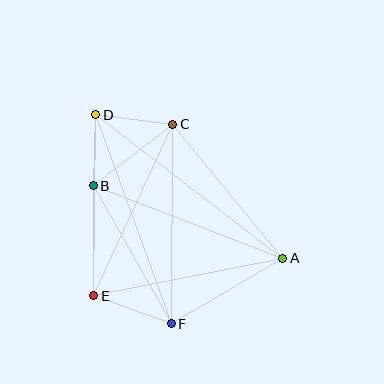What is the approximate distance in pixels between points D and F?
The distance between D and F is approximately 222 pixels.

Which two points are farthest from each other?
Points A and D are farthest from each other.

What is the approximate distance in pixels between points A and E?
The distance between A and E is approximately 193 pixels.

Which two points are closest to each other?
Points B and D are closest to each other.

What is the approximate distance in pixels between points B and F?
The distance between B and F is approximately 158 pixels.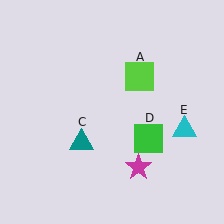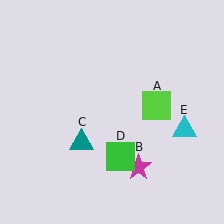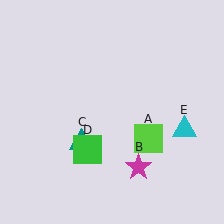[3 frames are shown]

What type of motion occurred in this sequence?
The lime square (object A), green square (object D) rotated clockwise around the center of the scene.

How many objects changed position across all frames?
2 objects changed position: lime square (object A), green square (object D).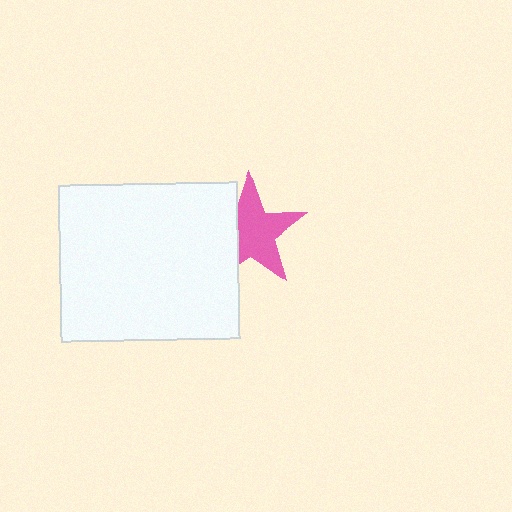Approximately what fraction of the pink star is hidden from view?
Roughly 31% of the pink star is hidden behind the white rectangle.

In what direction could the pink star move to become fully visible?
The pink star could move right. That would shift it out from behind the white rectangle entirely.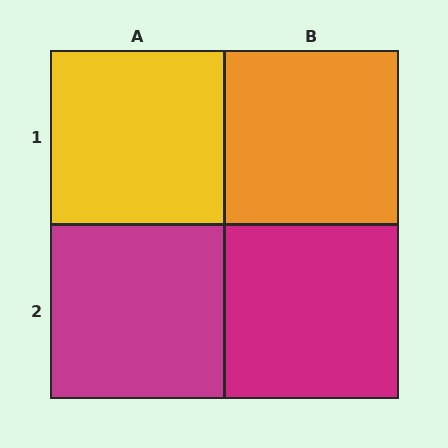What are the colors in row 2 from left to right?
Magenta, magenta.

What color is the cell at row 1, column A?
Yellow.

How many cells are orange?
1 cell is orange.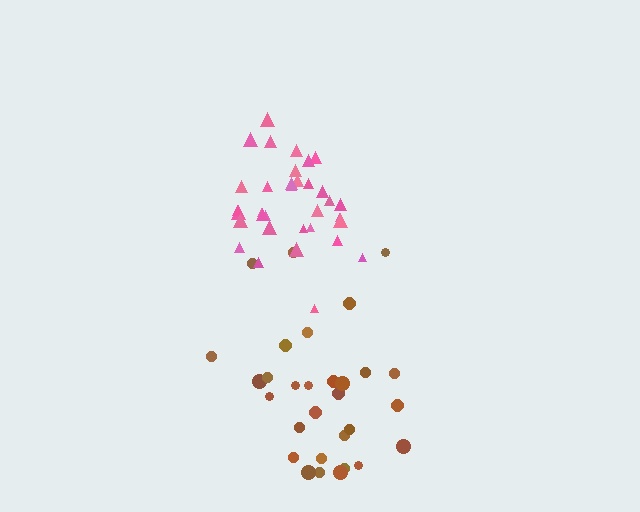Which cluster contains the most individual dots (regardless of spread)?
Pink (34).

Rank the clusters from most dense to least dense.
pink, brown.